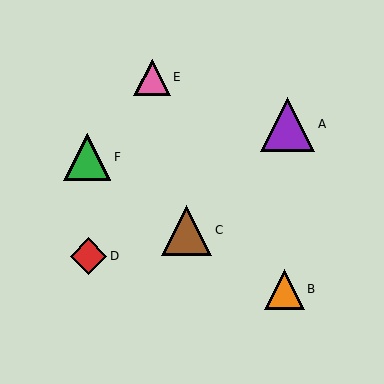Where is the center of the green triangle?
The center of the green triangle is at (87, 157).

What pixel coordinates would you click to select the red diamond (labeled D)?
Click at (89, 256) to select the red diamond D.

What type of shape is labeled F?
Shape F is a green triangle.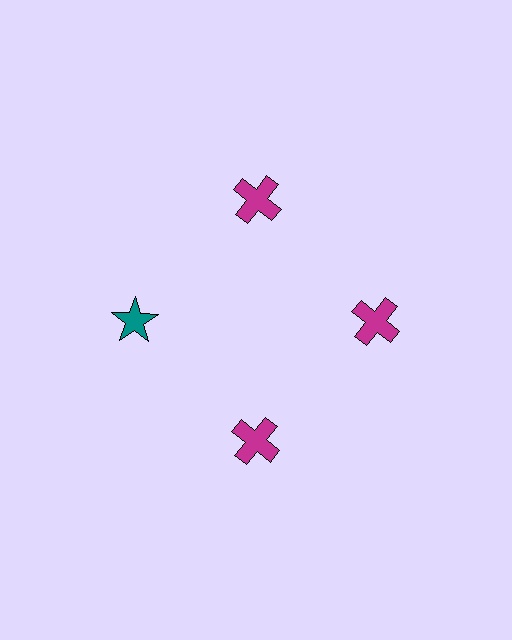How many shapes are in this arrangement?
There are 4 shapes arranged in a ring pattern.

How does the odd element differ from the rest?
It differs in both color (teal instead of magenta) and shape (star instead of cross).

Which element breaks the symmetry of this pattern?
The teal star at roughly the 9 o'clock position breaks the symmetry. All other shapes are magenta crosses.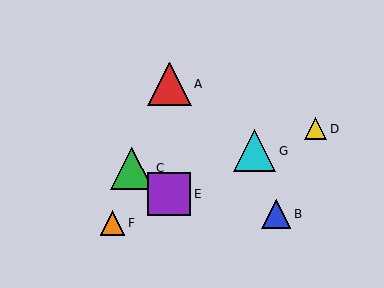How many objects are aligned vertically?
2 objects (A, E) are aligned vertically.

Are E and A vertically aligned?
Yes, both are at x≈169.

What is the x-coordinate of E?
Object E is at x≈169.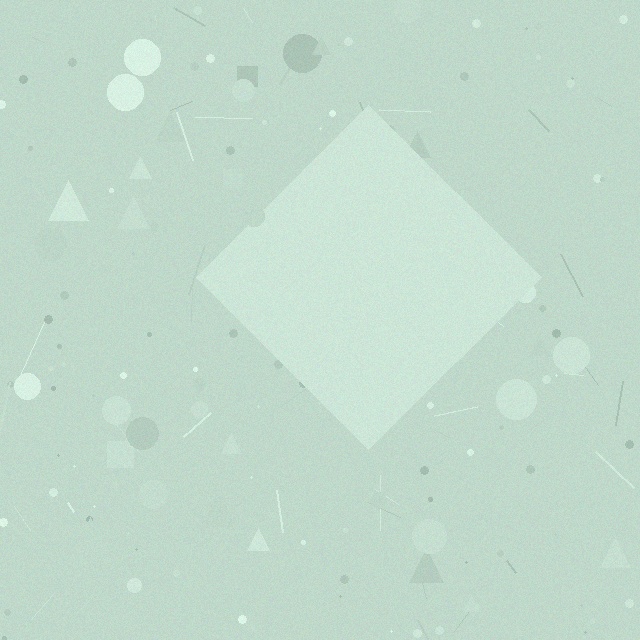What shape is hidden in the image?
A diamond is hidden in the image.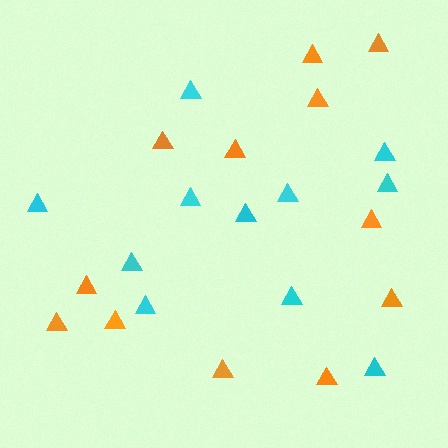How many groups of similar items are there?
There are 2 groups: one group of orange triangles (12) and one group of cyan triangles (11).